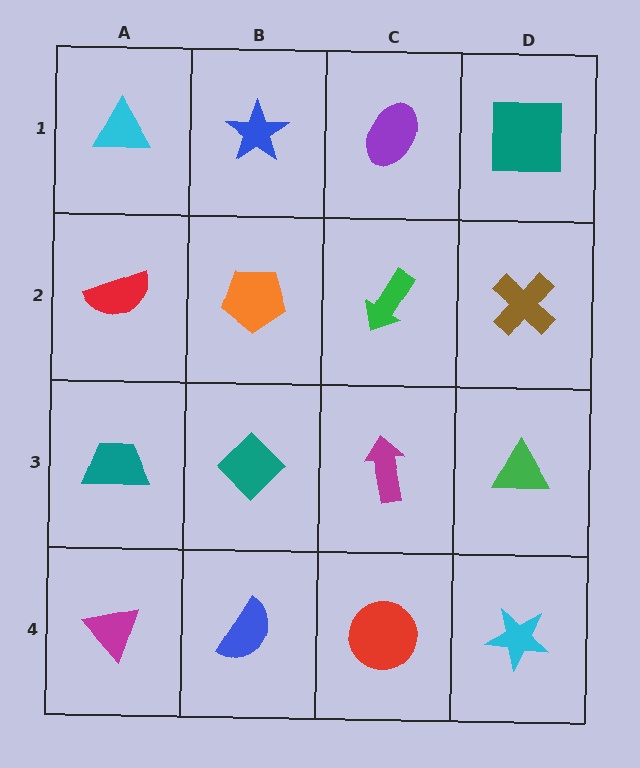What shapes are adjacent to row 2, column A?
A cyan triangle (row 1, column A), a teal trapezoid (row 3, column A), an orange pentagon (row 2, column B).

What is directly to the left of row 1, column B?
A cyan triangle.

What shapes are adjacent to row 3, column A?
A red semicircle (row 2, column A), a magenta triangle (row 4, column A), a teal diamond (row 3, column B).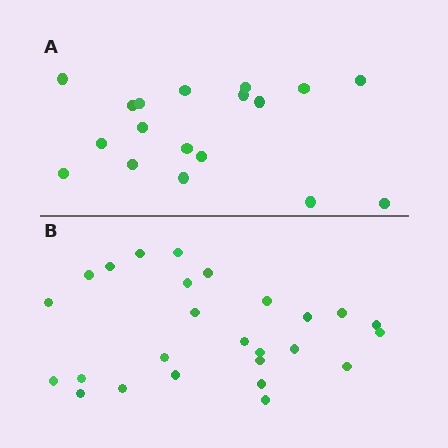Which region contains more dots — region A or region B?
Region B (the bottom region) has more dots.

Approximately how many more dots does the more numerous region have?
Region B has roughly 8 or so more dots than region A.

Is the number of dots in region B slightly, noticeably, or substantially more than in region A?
Region B has noticeably more, but not dramatically so. The ratio is roughly 1.4 to 1.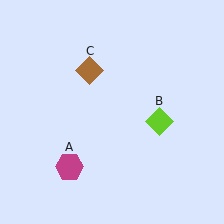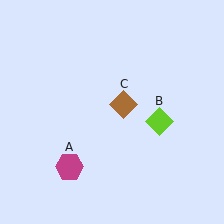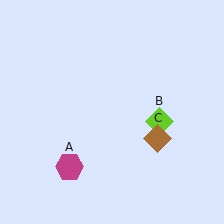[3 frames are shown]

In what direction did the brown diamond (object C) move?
The brown diamond (object C) moved down and to the right.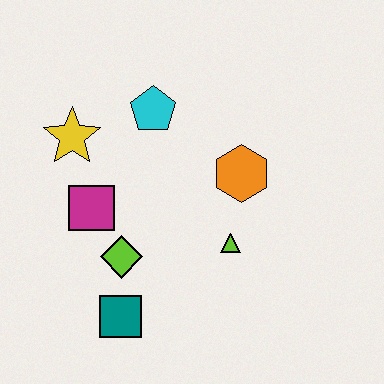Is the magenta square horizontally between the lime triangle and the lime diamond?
No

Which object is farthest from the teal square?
The cyan pentagon is farthest from the teal square.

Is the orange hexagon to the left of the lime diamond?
No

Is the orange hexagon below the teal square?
No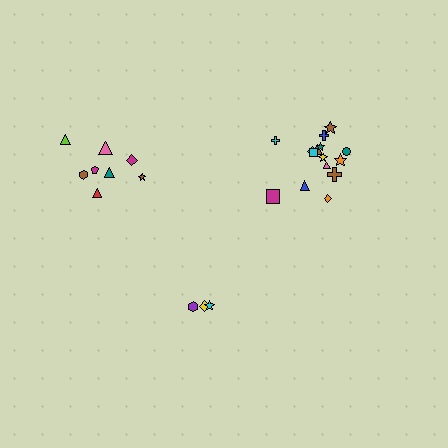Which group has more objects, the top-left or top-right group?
The top-right group.